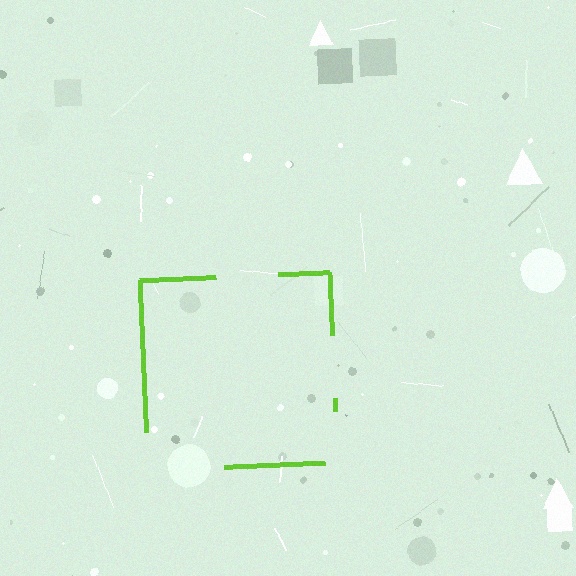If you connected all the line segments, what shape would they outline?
They would outline a square.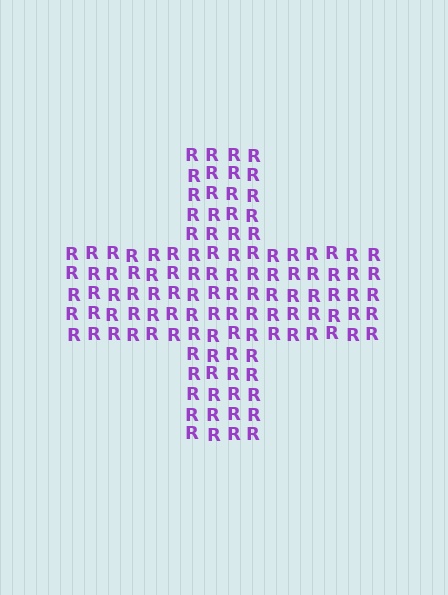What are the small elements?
The small elements are letter R's.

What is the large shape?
The large shape is a cross.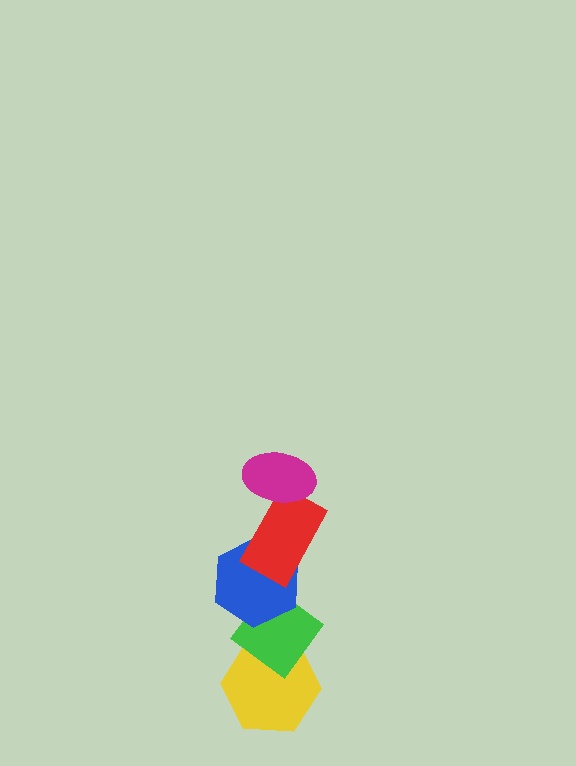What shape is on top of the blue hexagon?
The red rectangle is on top of the blue hexagon.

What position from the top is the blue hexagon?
The blue hexagon is 3rd from the top.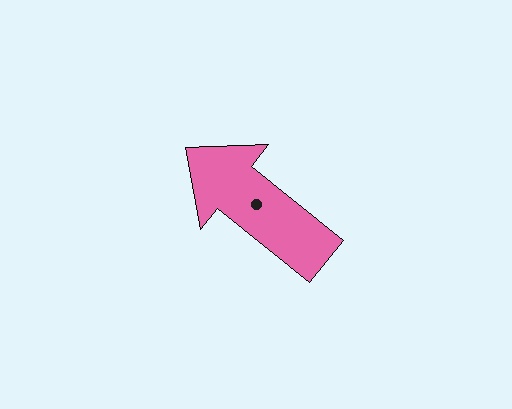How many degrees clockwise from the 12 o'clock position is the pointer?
Approximately 309 degrees.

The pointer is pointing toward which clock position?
Roughly 10 o'clock.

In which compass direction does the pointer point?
Northwest.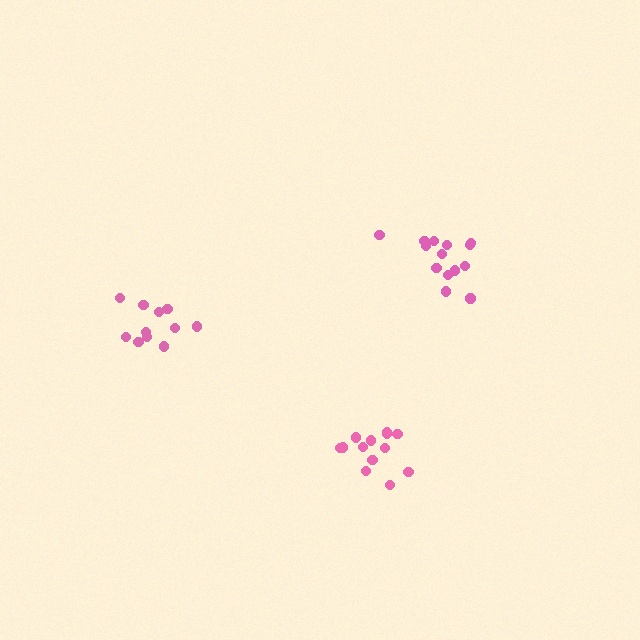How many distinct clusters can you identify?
There are 3 distinct clusters.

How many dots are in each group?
Group 1: 14 dots, Group 2: 11 dots, Group 3: 13 dots (38 total).